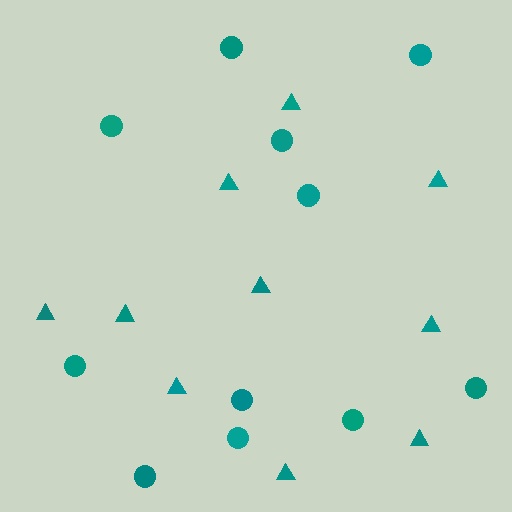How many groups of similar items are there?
There are 2 groups: one group of triangles (10) and one group of circles (11).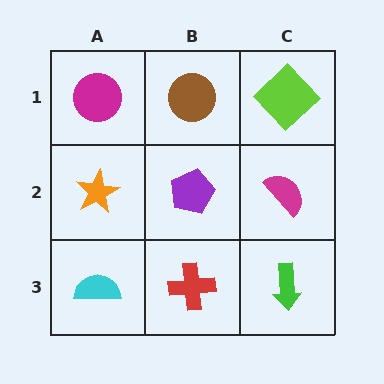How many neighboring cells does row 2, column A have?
3.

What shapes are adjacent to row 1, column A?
An orange star (row 2, column A), a brown circle (row 1, column B).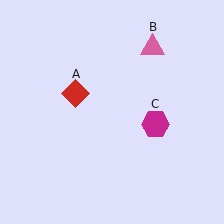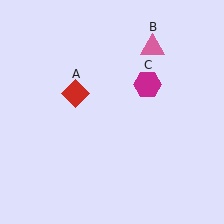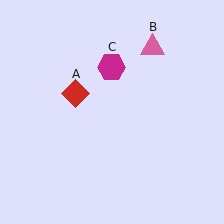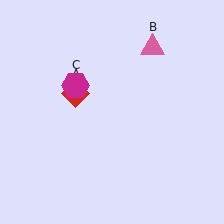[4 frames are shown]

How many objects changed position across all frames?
1 object changed position: magenta hexagon (object C).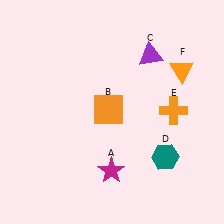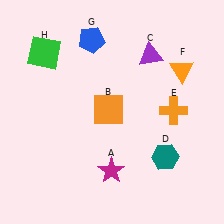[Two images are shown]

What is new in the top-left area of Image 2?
A blue pentagon (G) was added in the top-left area of Image 2.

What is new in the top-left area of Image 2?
A green square (H) was added in the top-left area of Image 2.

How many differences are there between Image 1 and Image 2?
There are 2 differences between the two images.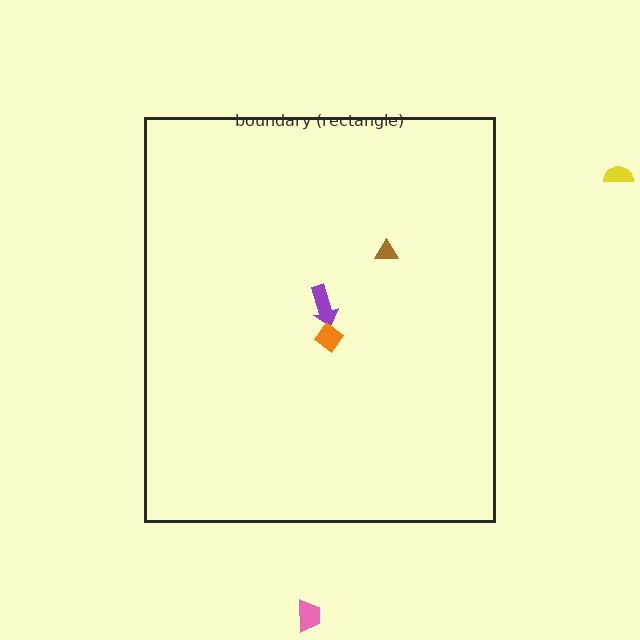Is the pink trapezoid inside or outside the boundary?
Outside.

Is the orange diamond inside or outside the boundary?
Inside.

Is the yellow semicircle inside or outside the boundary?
Outside.